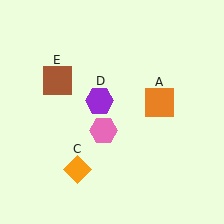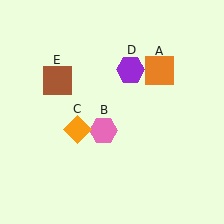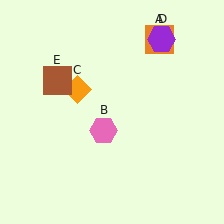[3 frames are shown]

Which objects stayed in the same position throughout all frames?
Pink hexagon (object B) and brown square (object E) remained stationary.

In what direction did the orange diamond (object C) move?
The orange diamond (object C) moved up.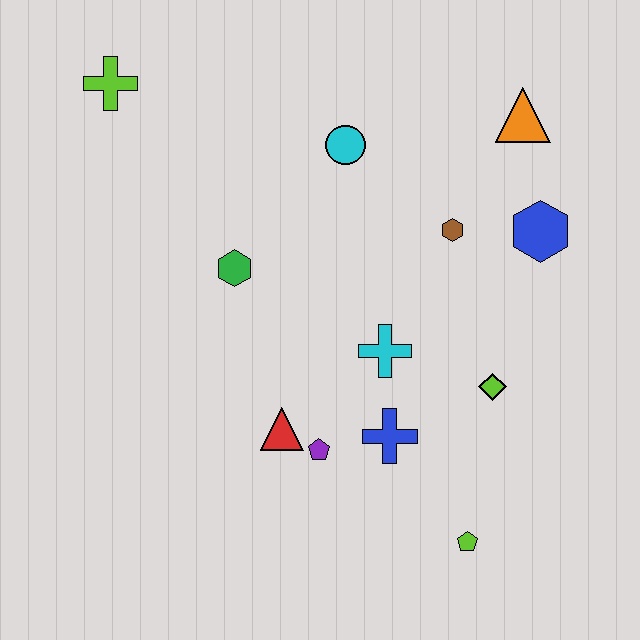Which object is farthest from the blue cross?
The lime cross is farthest from the blue cross.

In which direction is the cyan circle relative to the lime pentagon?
The cyan circle is above the lime pentagon.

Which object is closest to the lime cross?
The green hexagon is closest to the lime cross.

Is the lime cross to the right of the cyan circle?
No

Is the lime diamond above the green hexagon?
No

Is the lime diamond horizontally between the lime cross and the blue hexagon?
Yes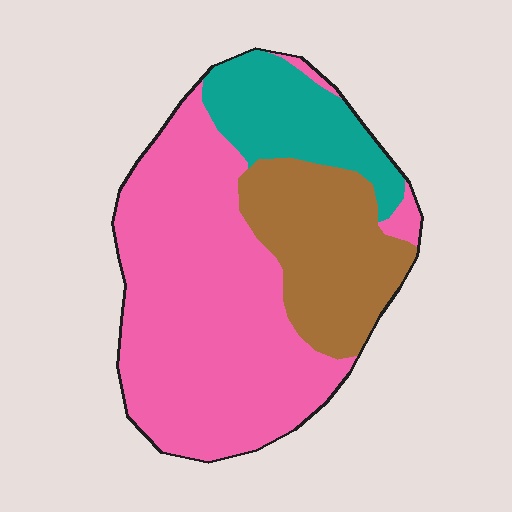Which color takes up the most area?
Pink, at roughly 60%.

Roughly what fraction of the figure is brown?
Brown takes up about one quarter (1/4) of the figure.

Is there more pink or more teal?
Pink.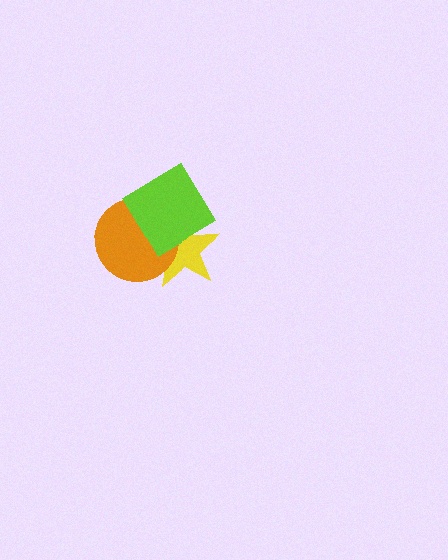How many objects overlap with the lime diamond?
2 objects overlap with the lime diamond.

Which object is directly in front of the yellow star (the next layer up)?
The orange circle is directly in front of the yellow star.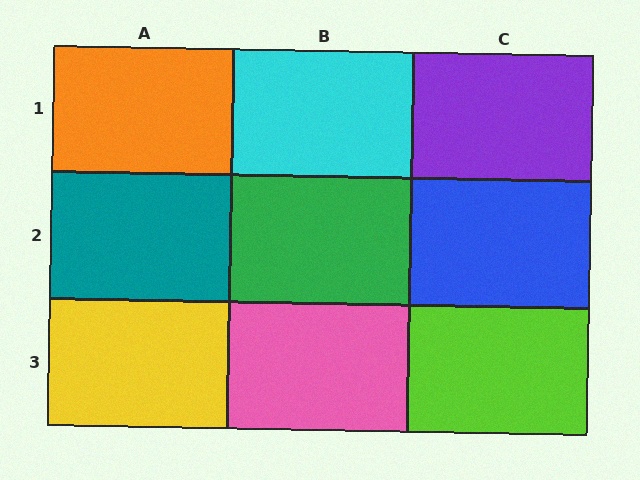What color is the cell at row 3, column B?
Pink.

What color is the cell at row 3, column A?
Yellow.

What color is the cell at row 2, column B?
Green.